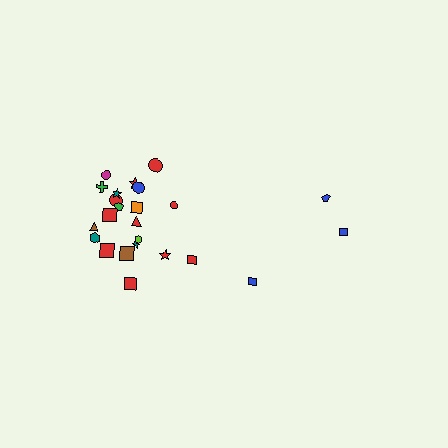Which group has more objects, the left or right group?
The left group.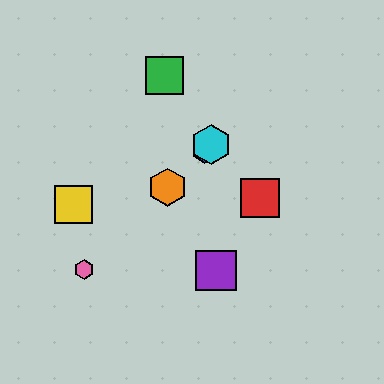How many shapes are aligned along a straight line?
4 shapes (the blue hexagon, the orange hexagon, the cyan hexagon, the pink hexagon) are aligned along a straight line.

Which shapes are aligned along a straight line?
The blue hexagon, the orange hexagon, the cyan hexagon, the pink hexagon are aligned along a straight line.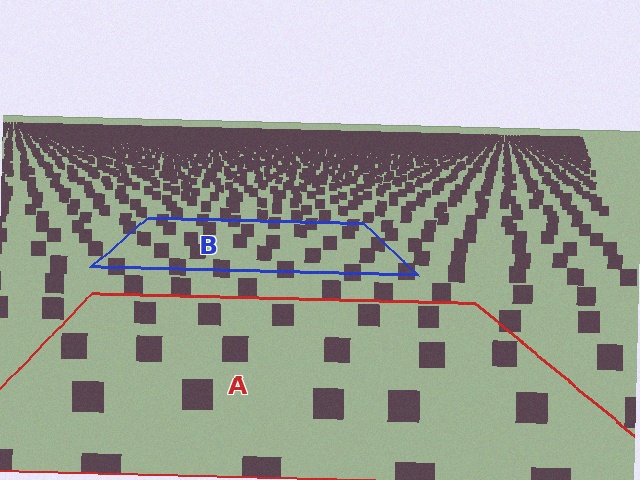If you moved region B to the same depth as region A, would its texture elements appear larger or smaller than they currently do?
They would appear larger. At a closer depth, the same texture elements are projected at a bigger on-screen size.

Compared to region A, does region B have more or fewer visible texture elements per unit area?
Region B has more texture elements per unit area — they are packed more densely because it is farther away.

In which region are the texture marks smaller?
The texture marks are smaller in region B, because it is farther away.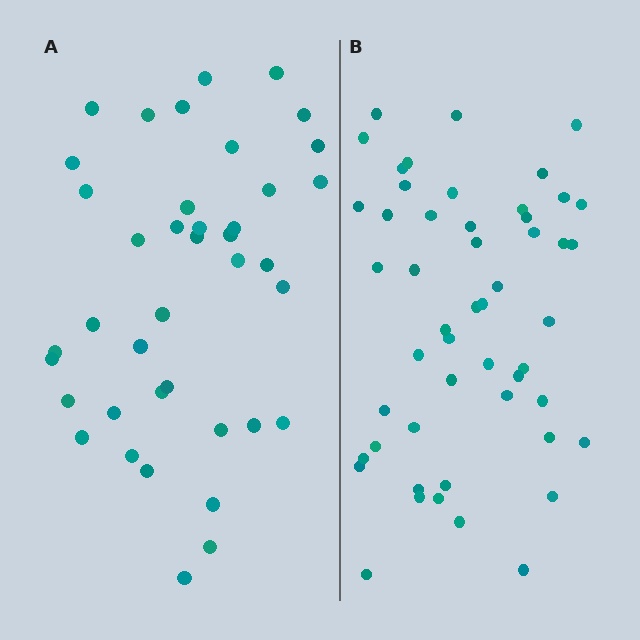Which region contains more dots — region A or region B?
Region B (the right region) has more dots.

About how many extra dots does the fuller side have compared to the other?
Region B has roughly 12 or so more dots than region A.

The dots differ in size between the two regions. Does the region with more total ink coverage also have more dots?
No. Region A has more total ink coverage because its dots are larger, but region B actually contains more individual dots. Total area can be misleading — the number of items is what matters here.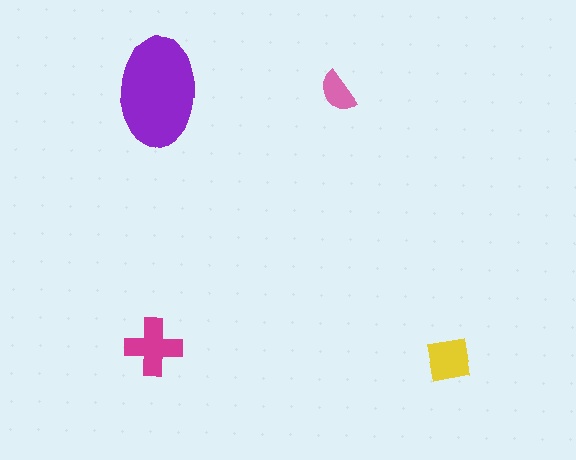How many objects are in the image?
There are 4 objects in the image.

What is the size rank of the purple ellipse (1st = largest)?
1st.